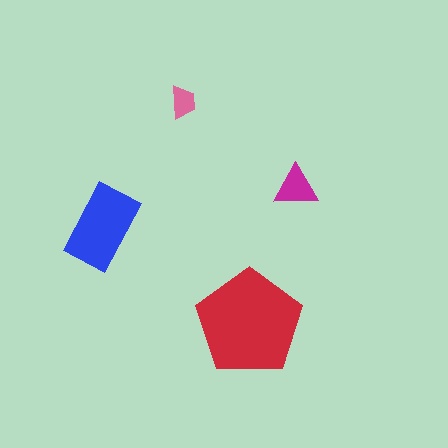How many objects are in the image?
There are 4 objects in the image.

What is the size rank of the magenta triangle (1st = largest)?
3rd.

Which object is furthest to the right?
The magenta triangle is rightmost.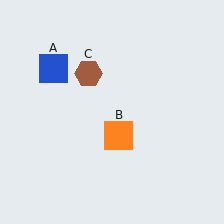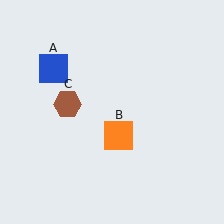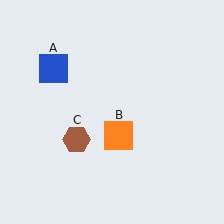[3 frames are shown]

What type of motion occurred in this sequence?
The brown hexagon (object C) rotated counterclockwise around the center of the scene.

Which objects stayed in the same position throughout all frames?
Blue square (object A) and orange square (object B) remained stationary.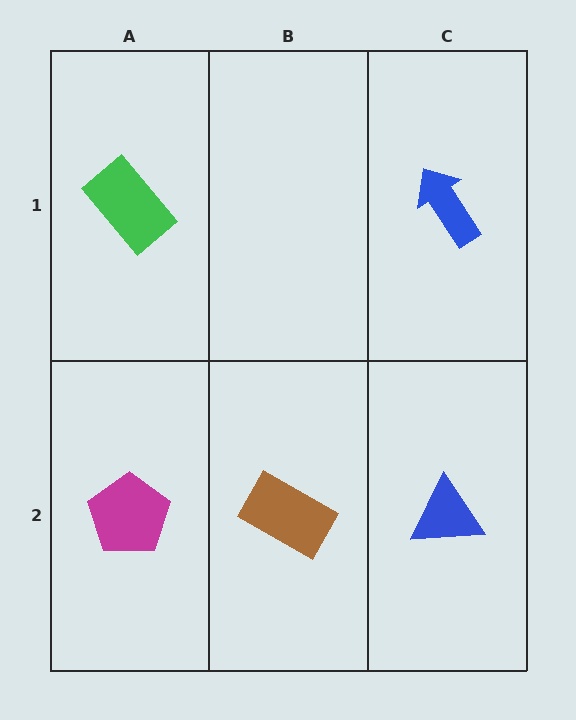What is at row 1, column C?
A blue arrow.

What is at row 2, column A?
A magenta pentagon.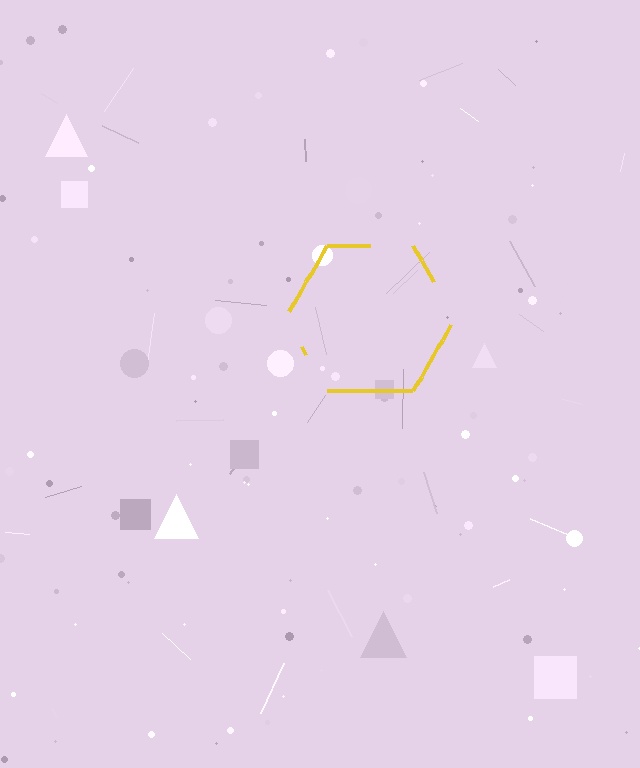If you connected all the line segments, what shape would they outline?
They would outline a hexagon.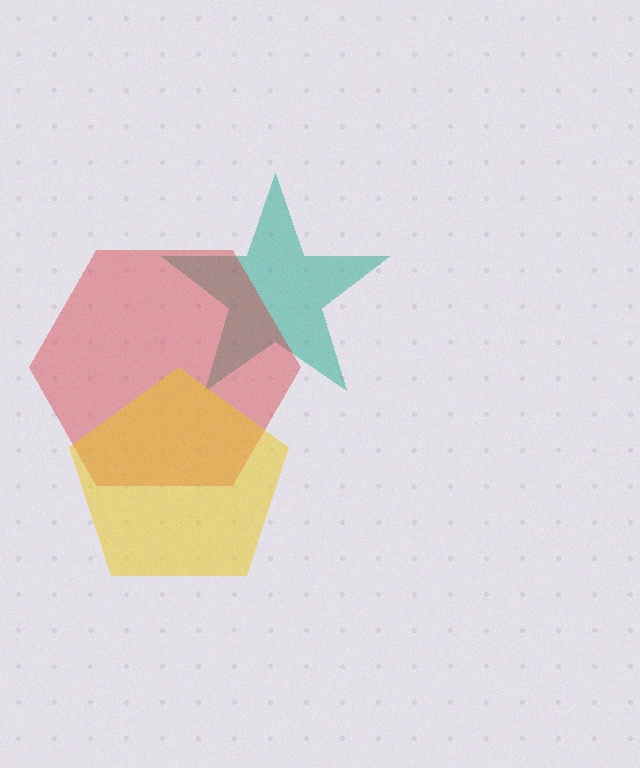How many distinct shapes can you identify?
There are 3 distinct shapes: a teal star, a red hexagon, a yellow pentagon.